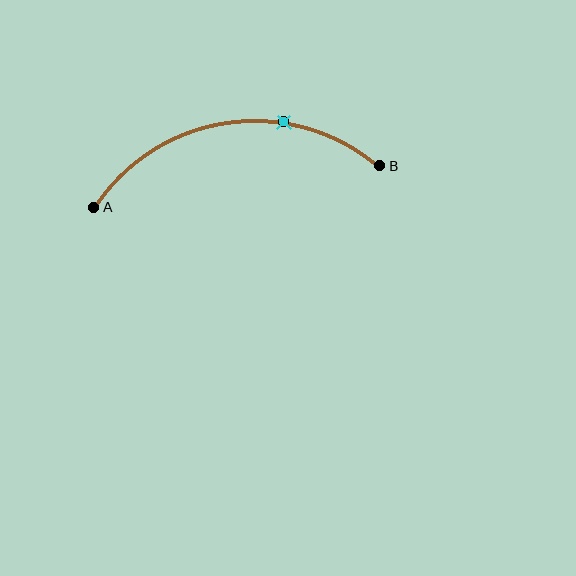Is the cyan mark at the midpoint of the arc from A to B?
No. The cyan mark lies on the arc but is closer to endpoint B. The arc midpoint would be at the point on the curve equidistant along the arc from both A and B.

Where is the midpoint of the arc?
The arc midpoint is the point on the curve farthest from the straight line joining A and B. It sits above that line.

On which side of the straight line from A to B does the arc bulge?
The arc bulges above the straight line connecting A and B.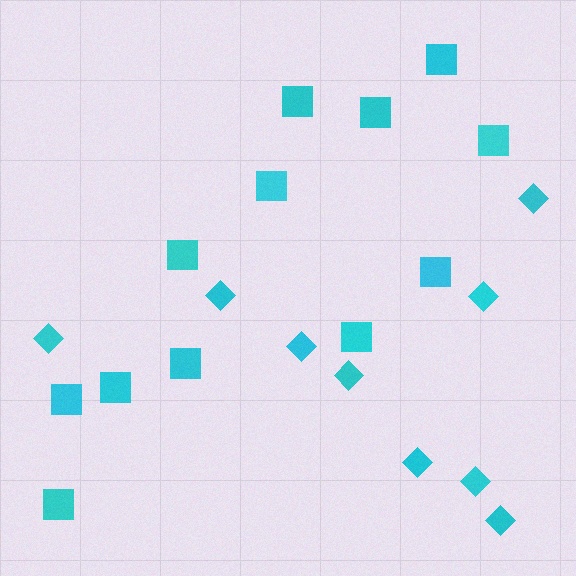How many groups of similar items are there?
There are 2 groups: one group of diamonds (9) and one group of squares (12).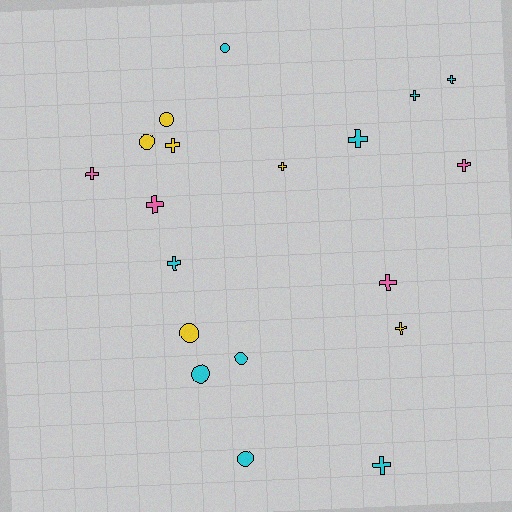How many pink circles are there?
There are no pink circles.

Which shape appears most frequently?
Cross, with 12 objects.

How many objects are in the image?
There are 19 objects.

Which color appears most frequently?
Cyan, with 9 objects.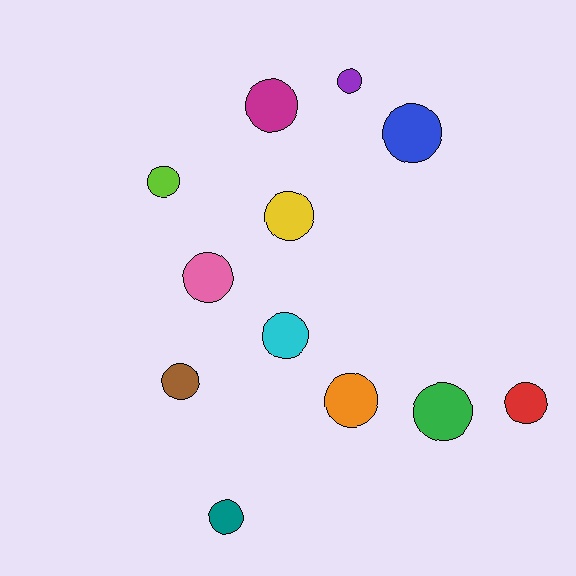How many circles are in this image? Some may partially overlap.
There are 12 circles.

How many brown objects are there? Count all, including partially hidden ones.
There is 1 brown object.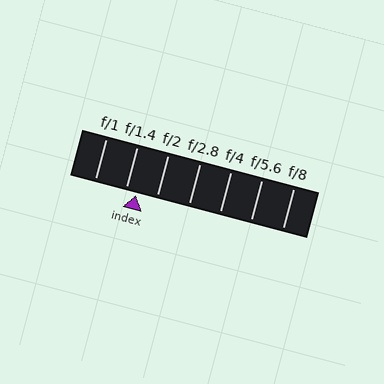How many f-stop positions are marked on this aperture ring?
There are 7 f-stop positions marked.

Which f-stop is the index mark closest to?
The index mark is closest to f/1.4.